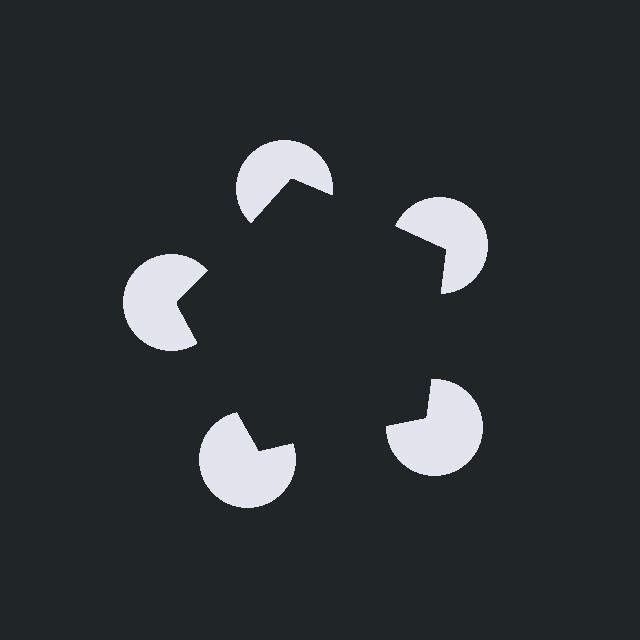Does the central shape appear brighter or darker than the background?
It typically appears slightly darker than the background, even though no actual brightness change is drawn.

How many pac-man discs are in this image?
There are 5 — one at each vertex of the illusory pentagon.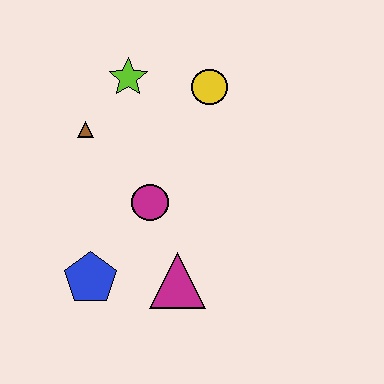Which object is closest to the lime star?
The brown triangle is closest to the lime star.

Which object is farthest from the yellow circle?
The blue pentagon is farthest from the yellow circle.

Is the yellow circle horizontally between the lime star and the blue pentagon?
No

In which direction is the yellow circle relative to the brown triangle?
The yellow circle is to the right of the brown triangle.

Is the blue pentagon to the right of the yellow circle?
No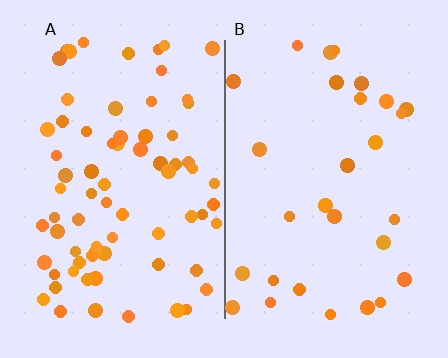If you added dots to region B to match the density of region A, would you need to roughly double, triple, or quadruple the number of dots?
Approximately triple.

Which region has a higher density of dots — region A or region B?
A (the left).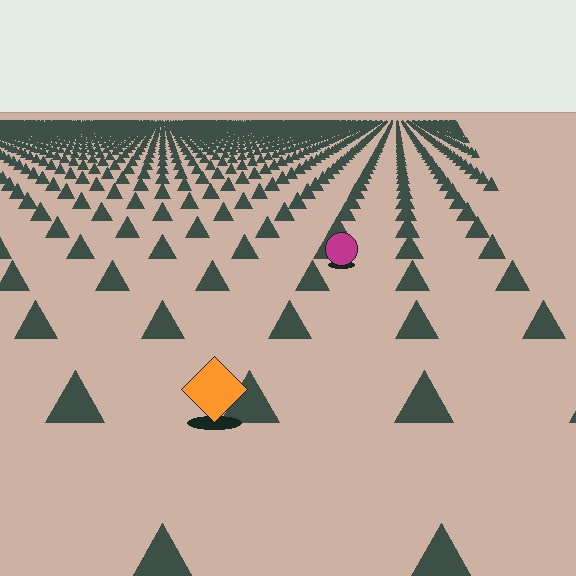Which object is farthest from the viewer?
The magenta circle is farthest from the viewer. It appears smaller and the ground texture around it is denser.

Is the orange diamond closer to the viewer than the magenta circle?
Yes. The orange diamond is closer — you can tell from the texture gradient: the ground texture is coarser near it.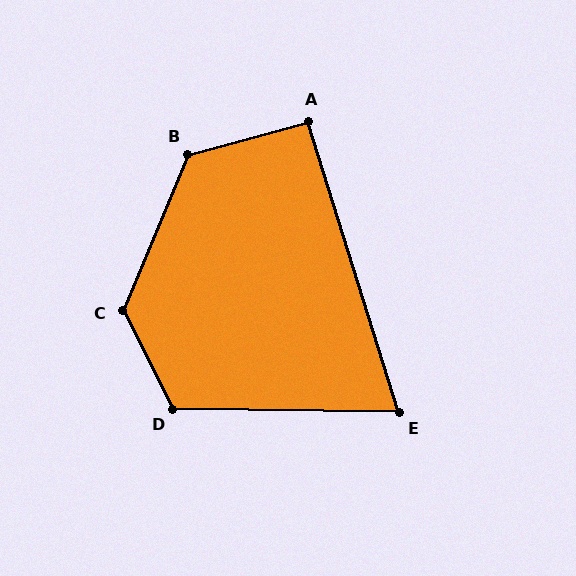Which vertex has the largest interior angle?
C, at approximately 130 degrees.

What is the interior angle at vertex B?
Approximately 128 degrees (obtuse).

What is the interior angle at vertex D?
Approximately 118 degrees (obtuse).